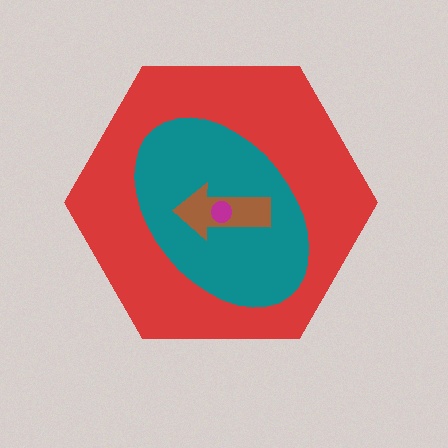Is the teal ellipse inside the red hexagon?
Yes.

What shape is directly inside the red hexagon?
The teal ellipse.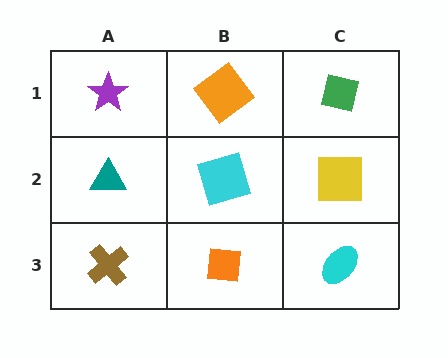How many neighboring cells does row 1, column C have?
2.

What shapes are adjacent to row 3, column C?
A yellow square (row 2, column C), an orange square (row 3, column B).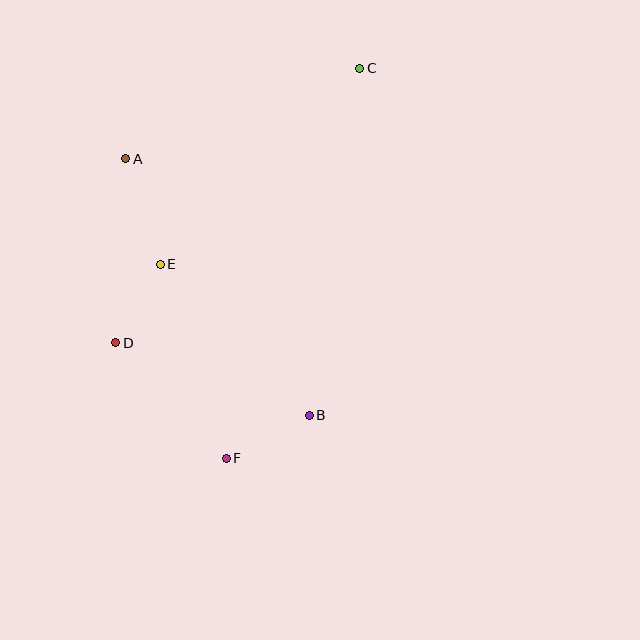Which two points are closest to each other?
Points D and E are closest to each other.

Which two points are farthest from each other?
Points C and F are farthest from each other.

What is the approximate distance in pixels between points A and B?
The distance between A and B is approximately 316 pixels.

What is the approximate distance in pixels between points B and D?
The distance between B and D is approximately 207 pixels.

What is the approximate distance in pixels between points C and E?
The distance between C and E is approximately 279 pixels.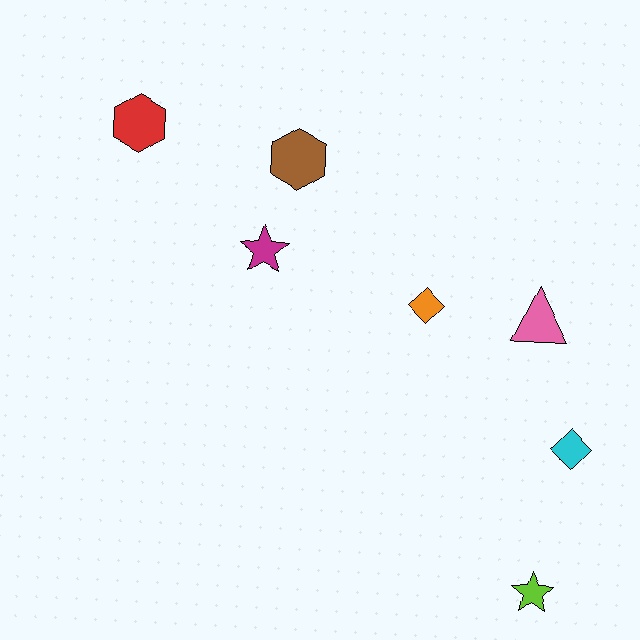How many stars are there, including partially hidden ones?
There are 2 stars.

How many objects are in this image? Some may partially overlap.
There are 7 objects.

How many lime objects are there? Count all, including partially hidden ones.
There is 1 lime object.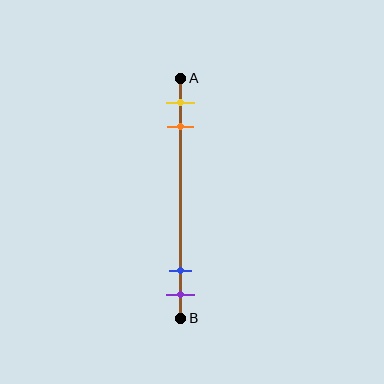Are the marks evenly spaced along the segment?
No, the marks are not evenly spaced.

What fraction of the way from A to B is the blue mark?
The blue mark is approximately 80% (0.8) of the way from A to B.